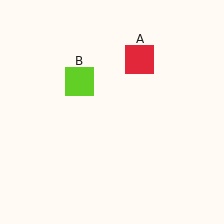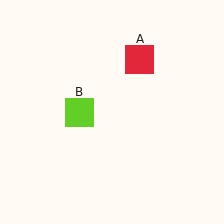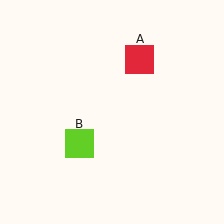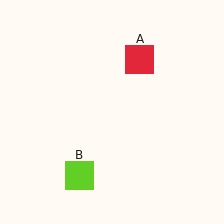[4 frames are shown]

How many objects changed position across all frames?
1 object changed position: lime square (object B).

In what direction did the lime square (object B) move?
The lime square (object B) moved down.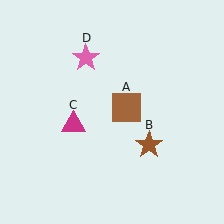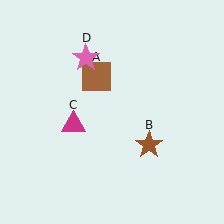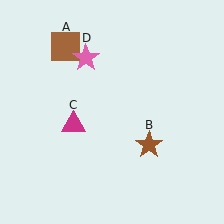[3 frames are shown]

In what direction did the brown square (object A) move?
The brown square (object A) moved up and to the left.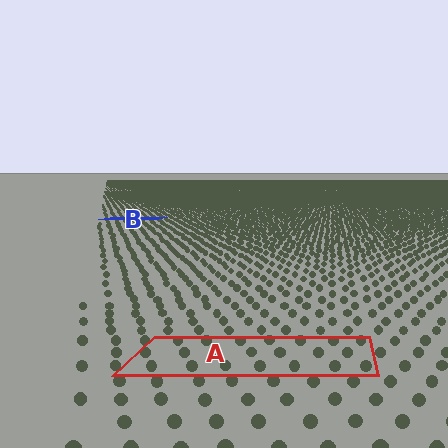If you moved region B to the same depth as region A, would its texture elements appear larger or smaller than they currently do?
They would appear larger. At a closer depth, the same texture elements are projected at a bigger on-screen size.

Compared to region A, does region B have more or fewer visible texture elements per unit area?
Region B has more texture elements per unit area — they are packed more densely because it is farther away.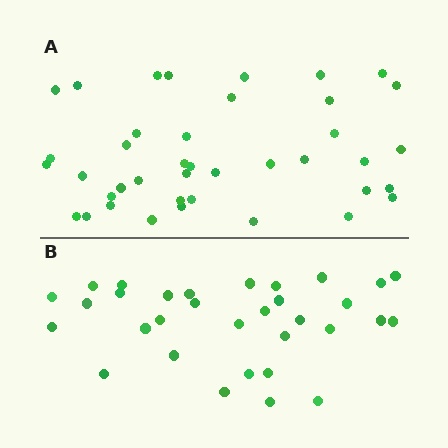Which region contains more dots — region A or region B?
Region A (the top region) has more dots.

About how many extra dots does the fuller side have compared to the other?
Region A has roughly 8 or so more dots than region B.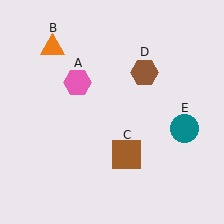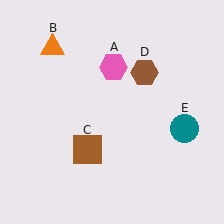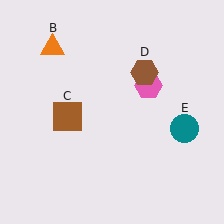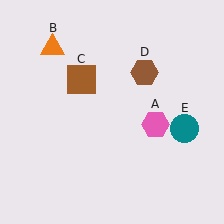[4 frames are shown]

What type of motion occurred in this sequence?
The pink hexagon (object A), brown square (object C) rotated clockwise around the center of the scene.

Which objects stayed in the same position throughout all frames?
Orange triangle (object B) and brown hexagon (object D) and teal circle (object E) remained stationary.